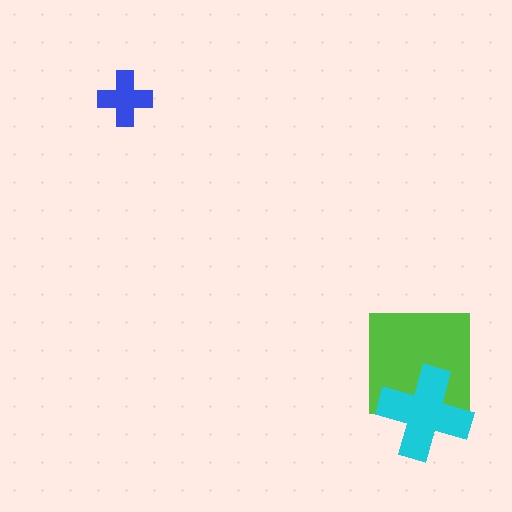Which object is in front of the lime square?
The cyan cross is in front of the lime square.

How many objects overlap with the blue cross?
0 objects overlap with the blue cross.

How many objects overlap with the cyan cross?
1 object overlaps with the cyan cross.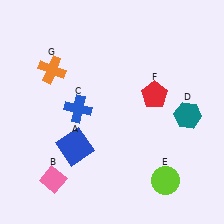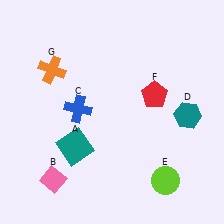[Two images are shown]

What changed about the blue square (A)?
In Image 1, A is blue. In Image 2, it changed to teal.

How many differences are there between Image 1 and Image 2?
There is 1 difference between the two images.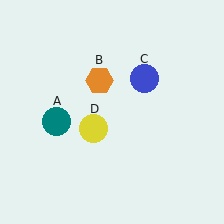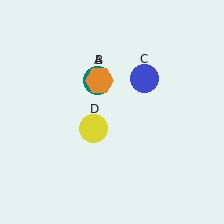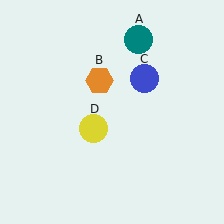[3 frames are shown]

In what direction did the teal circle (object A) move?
The teal circle (object A) moved up and to the right.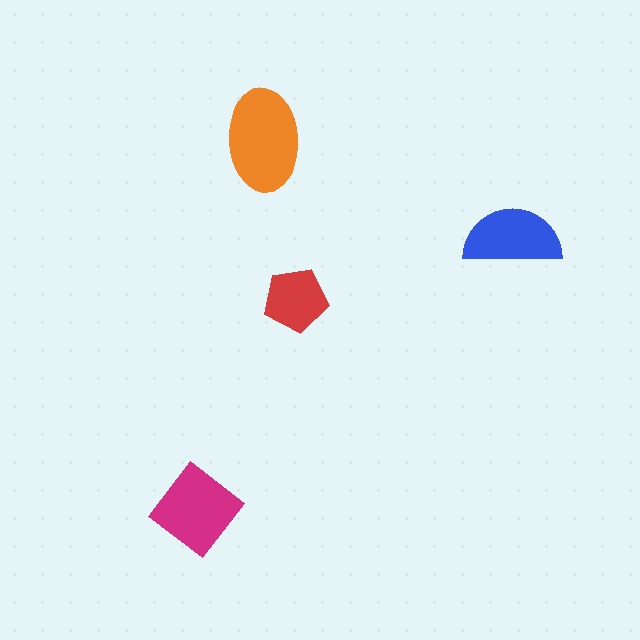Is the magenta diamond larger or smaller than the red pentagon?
Larger.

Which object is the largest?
The orange ellipse.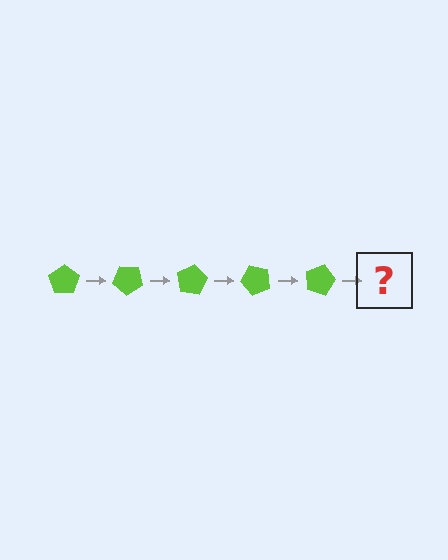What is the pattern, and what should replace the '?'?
The pattern is that the pentagon rotates 40 degrees each step. The '?' should be a lime pentagon rotated 200 degrees.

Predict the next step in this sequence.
The next step is a lime pentagon rotated 200 degrees.